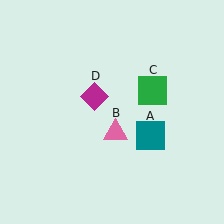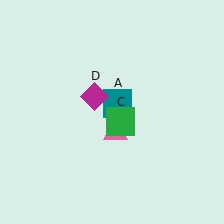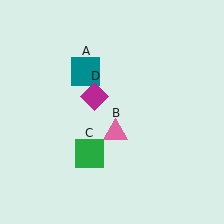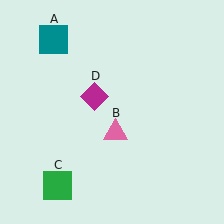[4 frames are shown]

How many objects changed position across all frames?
2 objects changed position: teal square (object A), green square (object C).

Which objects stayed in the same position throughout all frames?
Pink triangle (object B) and magenta diamond (object D) remained stationary.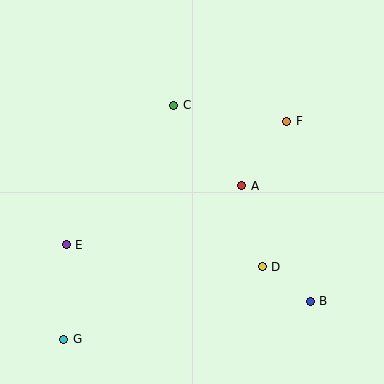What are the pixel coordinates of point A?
Point A is at (242, 186).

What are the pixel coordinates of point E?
Point E is at (66, 245).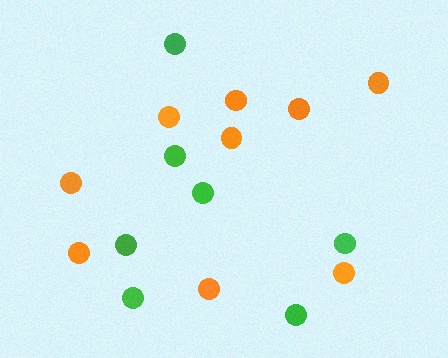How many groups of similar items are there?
There are 2 groups: one group of green circles (7) and one group of orange circles (9).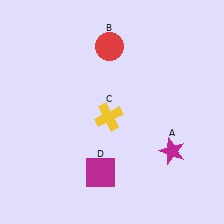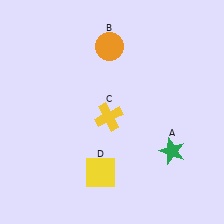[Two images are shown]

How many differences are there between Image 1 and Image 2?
There are 3 differences between the two images.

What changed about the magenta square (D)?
In Image 1, D is magenta. In Image 2, it changed to yellow.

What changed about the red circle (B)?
In Image 1, B is red. In Image 2, it changed to orange.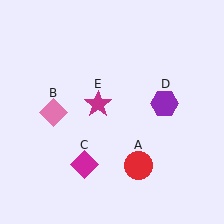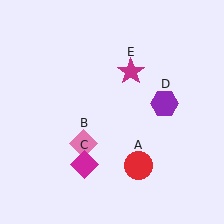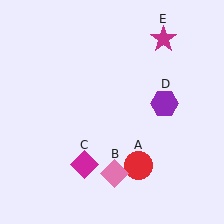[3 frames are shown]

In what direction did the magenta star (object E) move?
The magenta star (object E) moved up and to the right.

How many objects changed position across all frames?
2 objects changed position: pink diamond (object B), magenta star (object E).